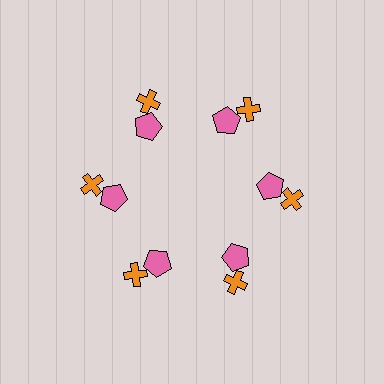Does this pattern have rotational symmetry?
Yes, this pattern has 6-fold rotational symmetry. It looks the same after rotating 60 degrees around the center.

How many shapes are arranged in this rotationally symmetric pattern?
There are 12 shapes, arranged in 6 groups of 2.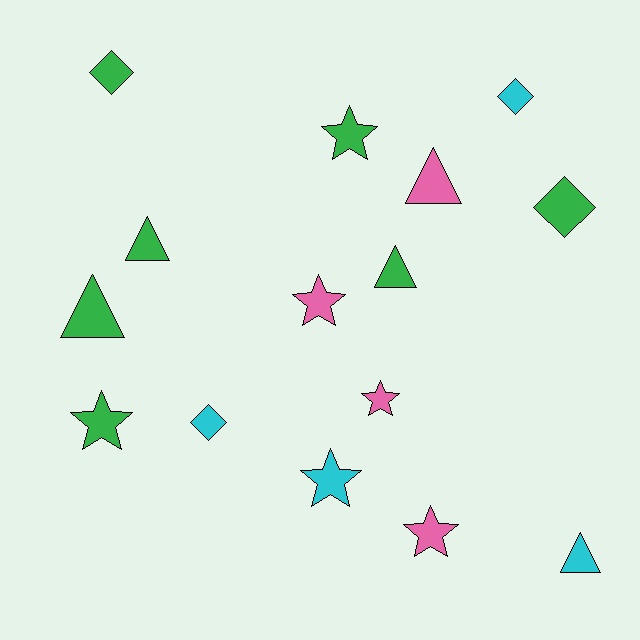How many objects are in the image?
There are 15 objects.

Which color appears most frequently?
Green, with 7 objects.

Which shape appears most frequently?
Star, with 6 objects.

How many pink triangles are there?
There is 1 pink triangle.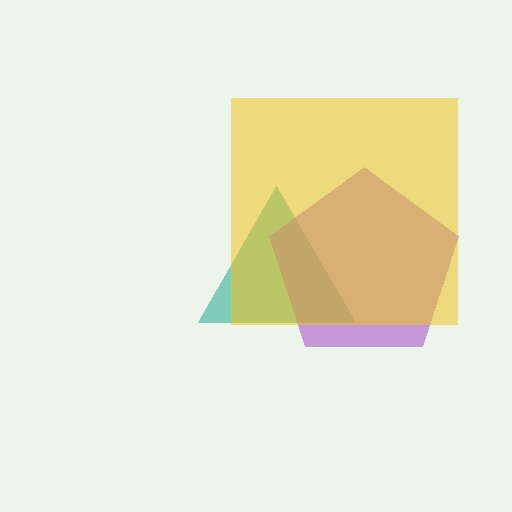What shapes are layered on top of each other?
The layered shapes are: a teal triangle, a purple pentagon, a yellow square.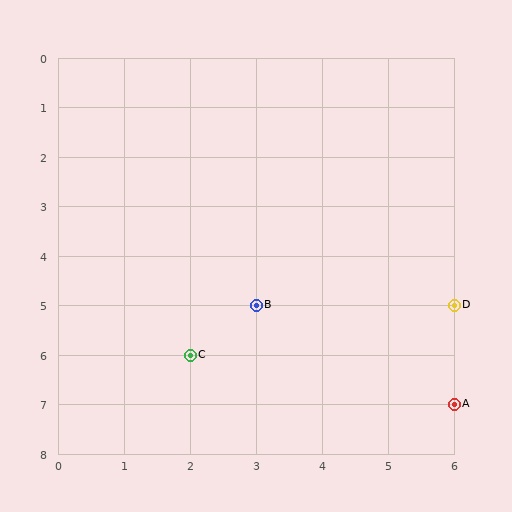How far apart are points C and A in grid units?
Points C and A are 4 columns and 1 row apart (about 4.1 grid units diagonally).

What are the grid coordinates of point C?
Point C is at grid coordinates (2, 6).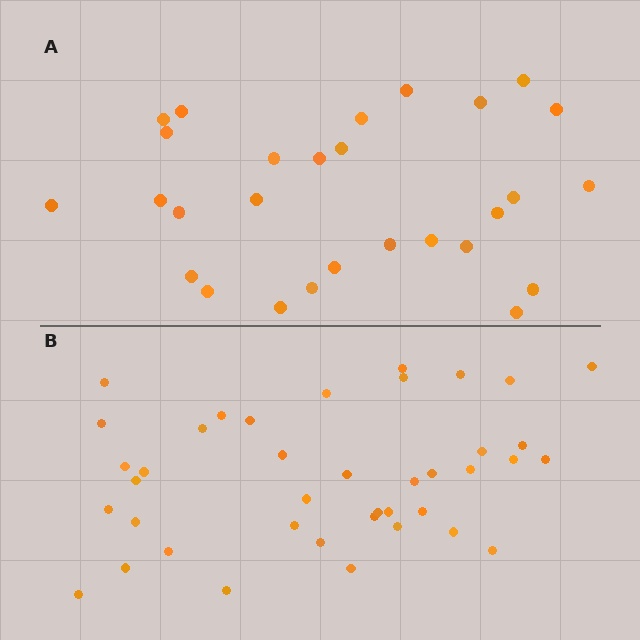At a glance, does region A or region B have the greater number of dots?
Region B (the bottom region) has more dots.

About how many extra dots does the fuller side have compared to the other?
Region B has roughly 12 or so more dots than region A.